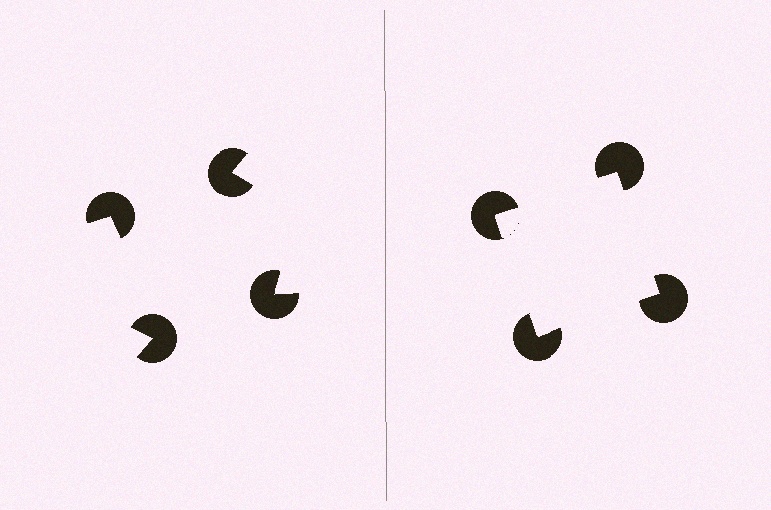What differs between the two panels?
The pac-man discs are positioned identically on both sides; only the wedge orientations differ. On the right they align to a square; on the left they are misaligned.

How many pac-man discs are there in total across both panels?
8 — 4 on each side.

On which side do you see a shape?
An illusory square appears on the right side. On the left side the wedge cuts are rotated, so no coherent shape forms.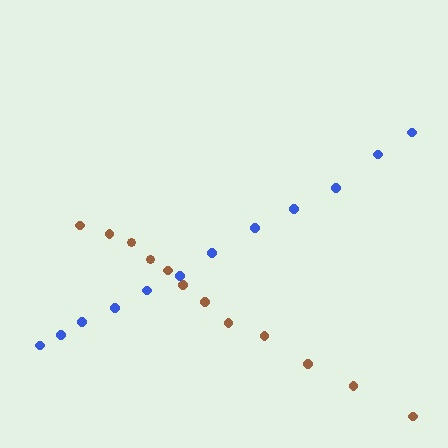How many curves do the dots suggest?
There are 2 distinct paths.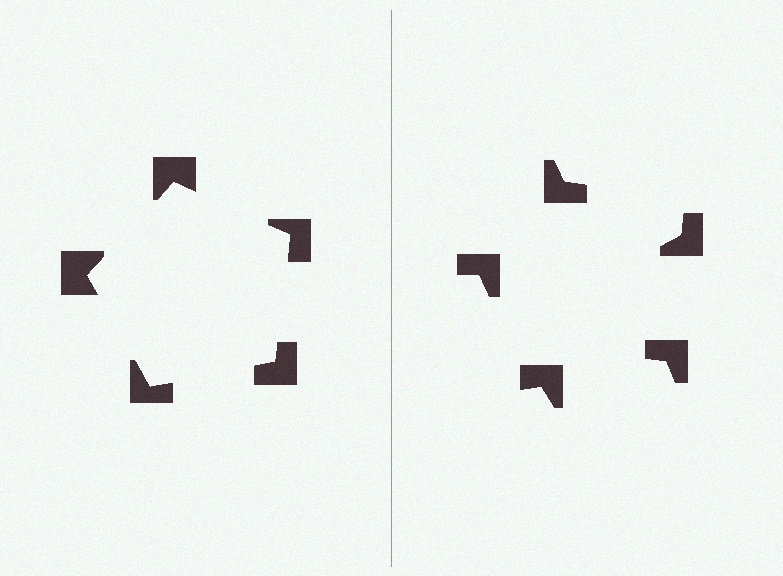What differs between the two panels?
The notched squares are positioned identically on both sides; only the wedge orientations differ. On the left they align to a pentagon; on the right they are misaligned.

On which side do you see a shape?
An illusory pentagon appears on the left side. On the right side the wedge cuts are rotated, so no coherent shape forms.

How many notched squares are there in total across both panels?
10 — 5 on each side.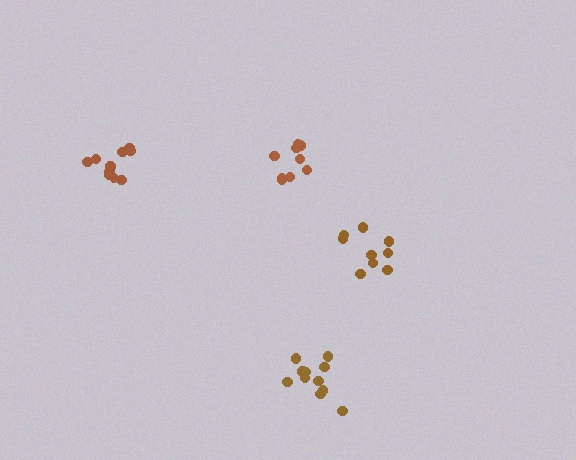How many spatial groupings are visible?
There are 4 spatial groupings.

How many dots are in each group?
Group 1: 9 dots, Group 2: 10 dots, Group 3: 9 dots, Group 4: 11 dots (39 total).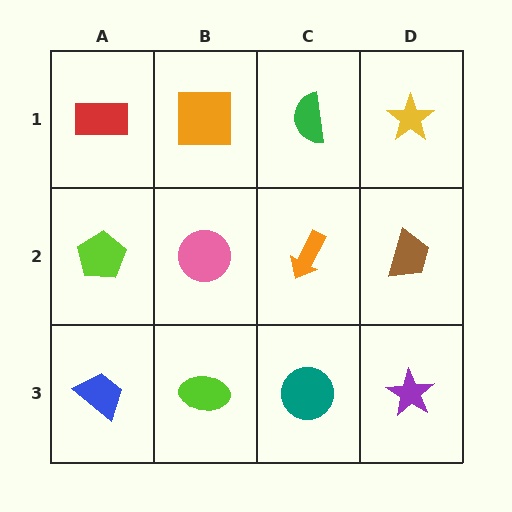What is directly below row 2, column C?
A teal circle.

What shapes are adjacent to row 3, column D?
A brown trapezoid (row 2, column D), a teal circle (row 3, column C).